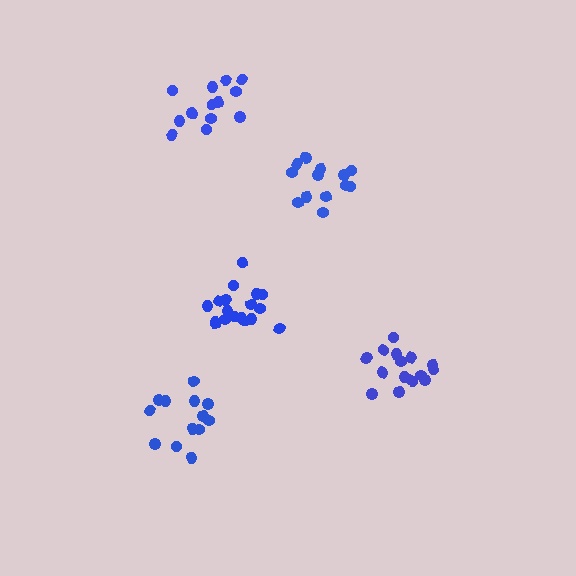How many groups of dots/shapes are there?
There are 5 groups.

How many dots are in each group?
Group 1: 13 dots, Group 2: 13 dots, Group 3: 16 dots, Group 4: 18 dots, Group 5: 13 dots (73 total).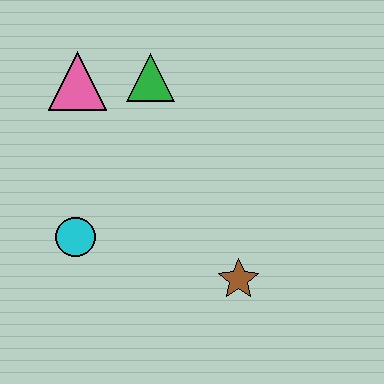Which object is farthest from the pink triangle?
The brown star is farthest from the pink triangle.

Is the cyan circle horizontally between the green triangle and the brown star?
No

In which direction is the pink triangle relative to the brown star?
The pink triangle is above the brown star.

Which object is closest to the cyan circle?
The pink triangle is closest to the cyan circle.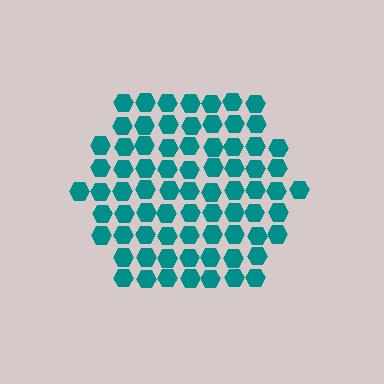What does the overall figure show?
The overall figure shows a hexagon.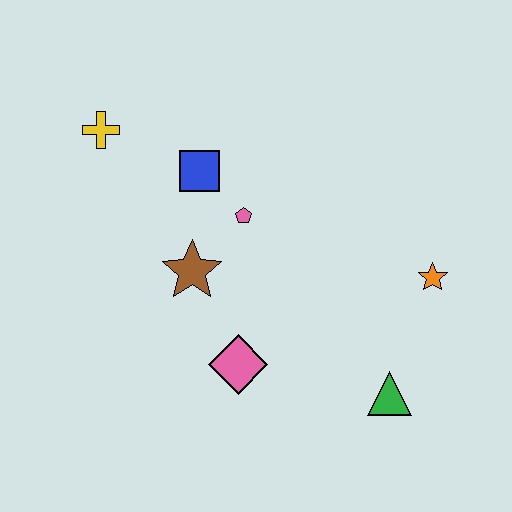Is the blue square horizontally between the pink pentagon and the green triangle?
No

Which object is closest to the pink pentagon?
The blue square is closest to the pink pentagon.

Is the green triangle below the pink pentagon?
Yes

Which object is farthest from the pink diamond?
The yellow cross is farthest from the pink diamond.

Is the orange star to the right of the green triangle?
Yes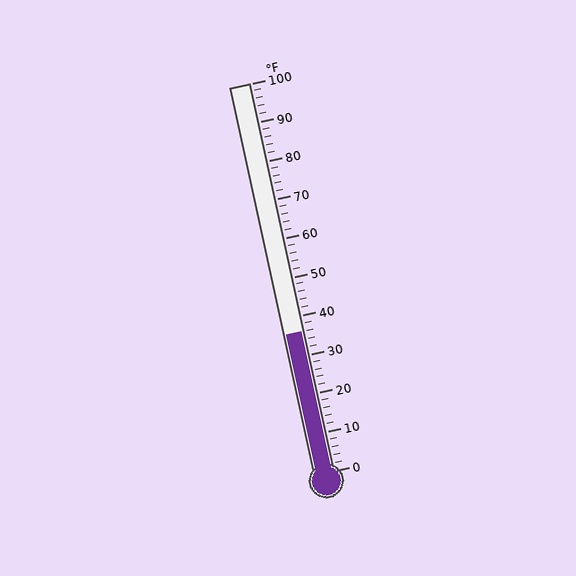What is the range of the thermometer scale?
The thermometer scale ranges from 0°F to 100°F.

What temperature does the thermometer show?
The thermometer shows approximately 36°F.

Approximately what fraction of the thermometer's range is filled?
The thermometer is filled to approximately 35% of its range.